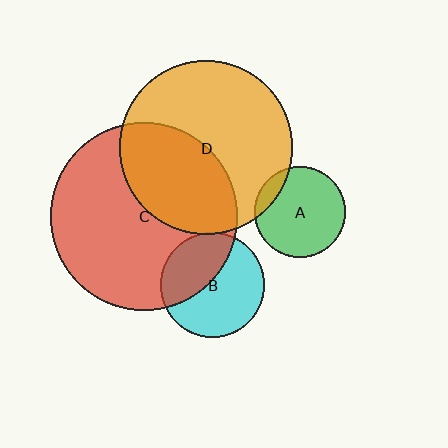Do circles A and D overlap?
Yes.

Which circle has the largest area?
Circle C (red).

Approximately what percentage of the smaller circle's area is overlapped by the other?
Approximately 10%.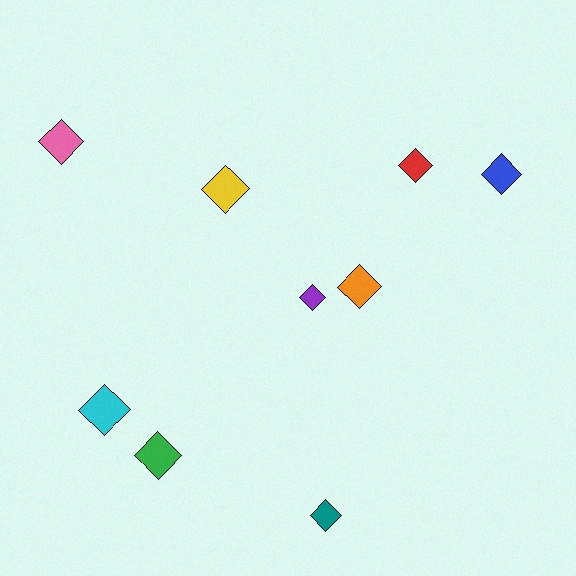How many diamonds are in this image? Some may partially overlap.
There are 9 diamonds.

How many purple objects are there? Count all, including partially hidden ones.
There is 1 purple object.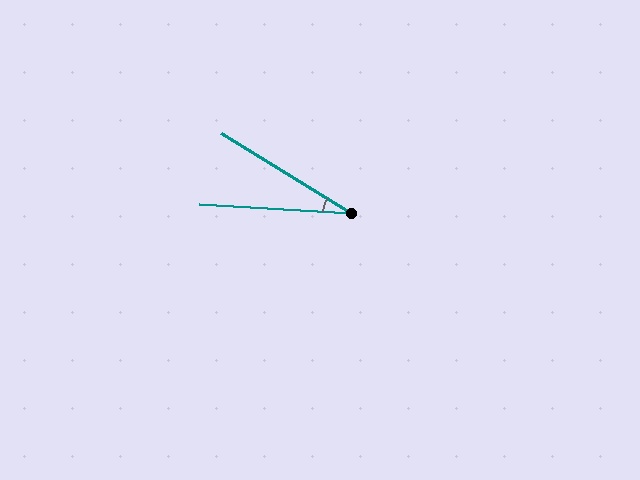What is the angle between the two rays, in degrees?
Approximately 28 degrees.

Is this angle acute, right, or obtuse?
It is acute.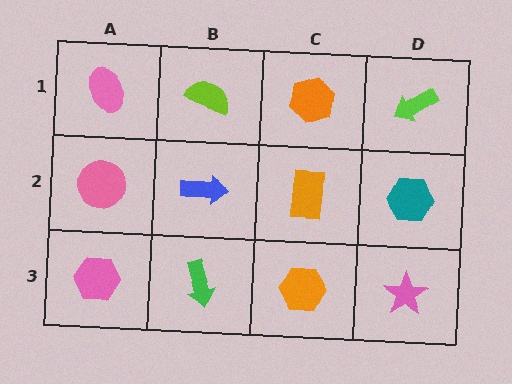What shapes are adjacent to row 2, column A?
A pink ellipse (row 1, column A), a pink hexagon (row 3, column A), a blue arrow (row 2, column B).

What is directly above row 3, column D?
A teal hexagon.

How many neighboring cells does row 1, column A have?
2.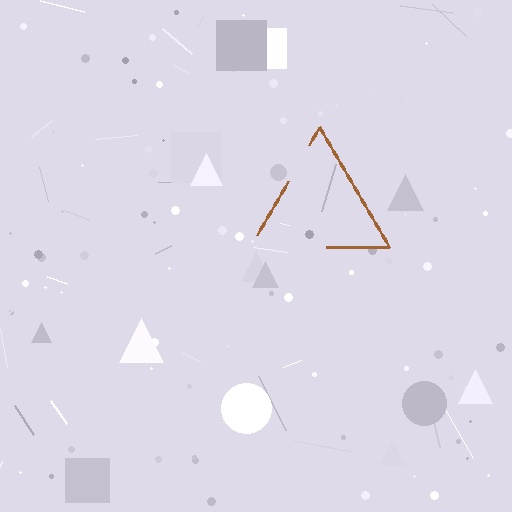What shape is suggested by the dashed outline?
The dashed outline suggests a triangle.